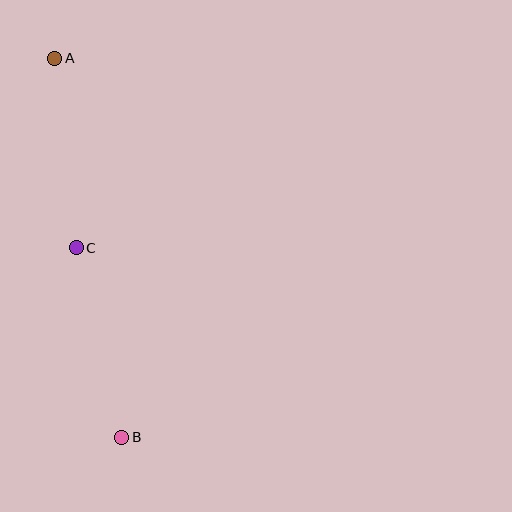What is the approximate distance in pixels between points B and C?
The distance between B and C is approximately 195 pixels.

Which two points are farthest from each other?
Points A and B are farthest from each other.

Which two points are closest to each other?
Points A and C are closest to each other.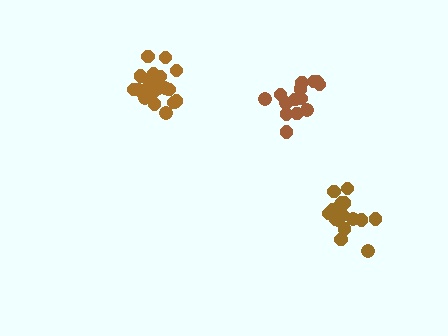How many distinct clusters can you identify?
There are 3 distinct clusters.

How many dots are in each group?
Group 1: 20 dots, Group 2: 15 dots, Group 3: 19 dots (54 total).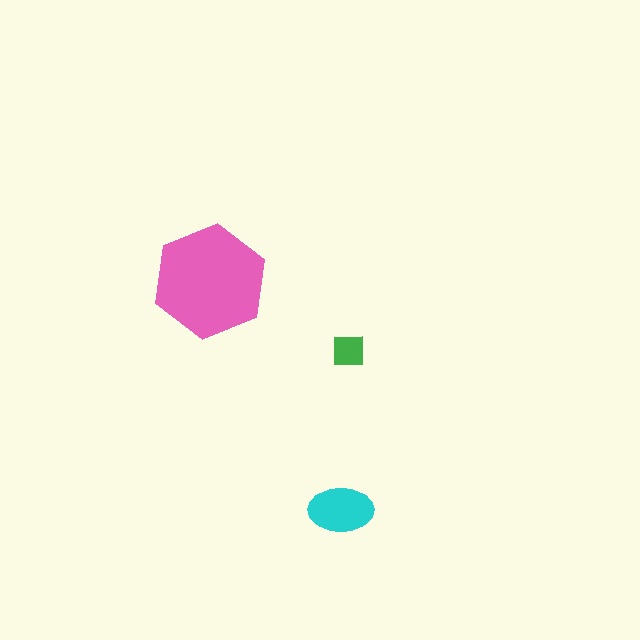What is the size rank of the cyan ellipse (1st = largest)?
2nd.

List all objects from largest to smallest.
The pink hexagon, the cyan ellipse, the green square.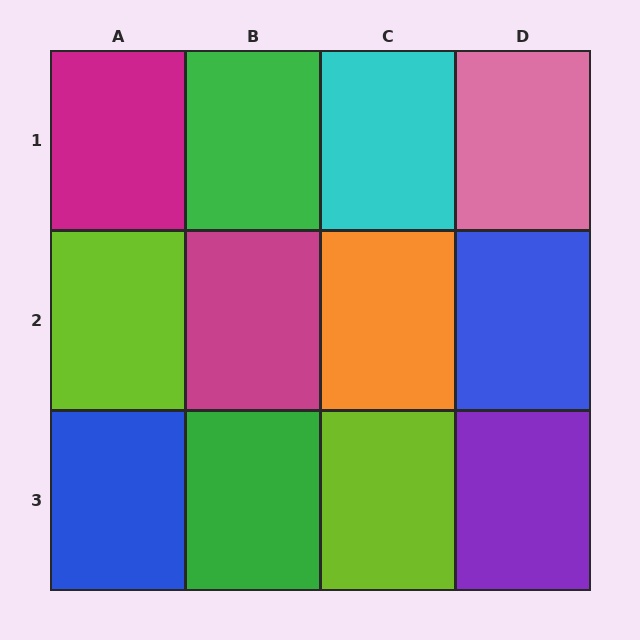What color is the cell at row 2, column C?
Orange.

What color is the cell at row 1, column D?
Pink.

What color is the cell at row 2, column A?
Lime.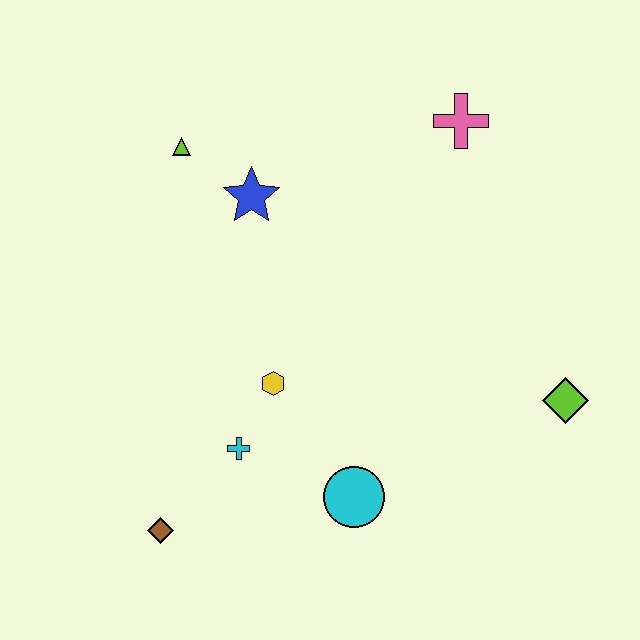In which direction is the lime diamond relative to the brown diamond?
The lime diamond is to the right of the brown diamond.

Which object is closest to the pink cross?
The blue star is closest to the pink cross.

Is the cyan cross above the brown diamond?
Yes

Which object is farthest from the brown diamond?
The pink cross is farthest from the brown diamond.